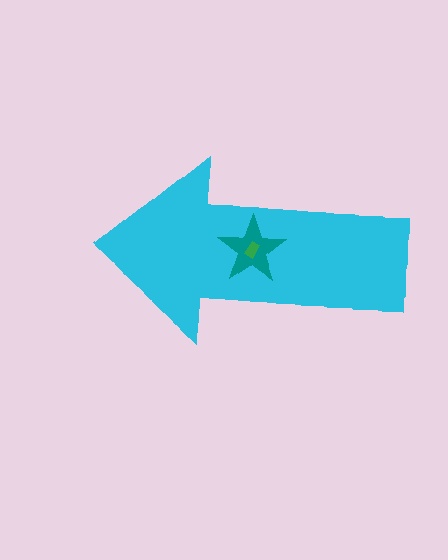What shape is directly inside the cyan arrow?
The teal star.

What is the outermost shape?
The cyan arrow.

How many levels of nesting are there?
3.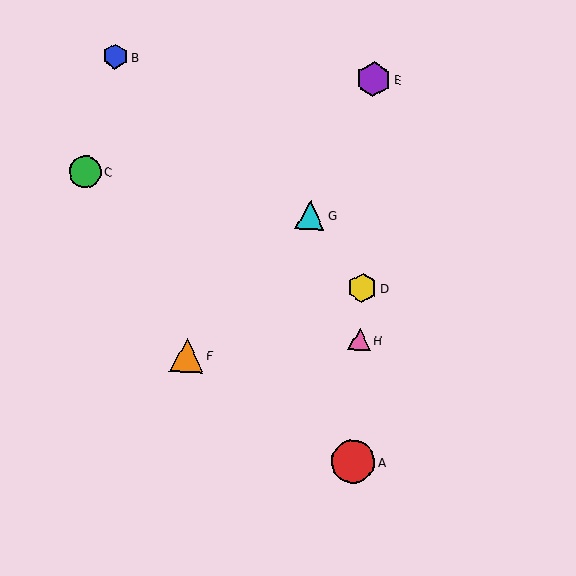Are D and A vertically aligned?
Yes, both are at x≈362.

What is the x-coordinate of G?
Object G is at x≈310.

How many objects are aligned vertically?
4 objects (A, D, E, H) are aligned vertically.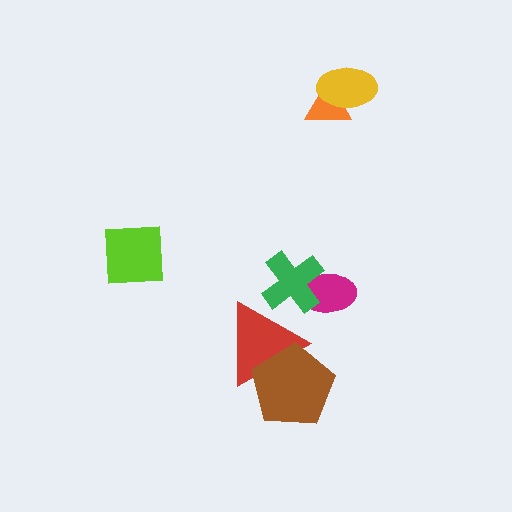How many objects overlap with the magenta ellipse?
1 object overlaps with the magenta ellipse.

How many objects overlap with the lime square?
0 objects overlap with the lime square.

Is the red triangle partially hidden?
Yes, it is partially covered by another shape.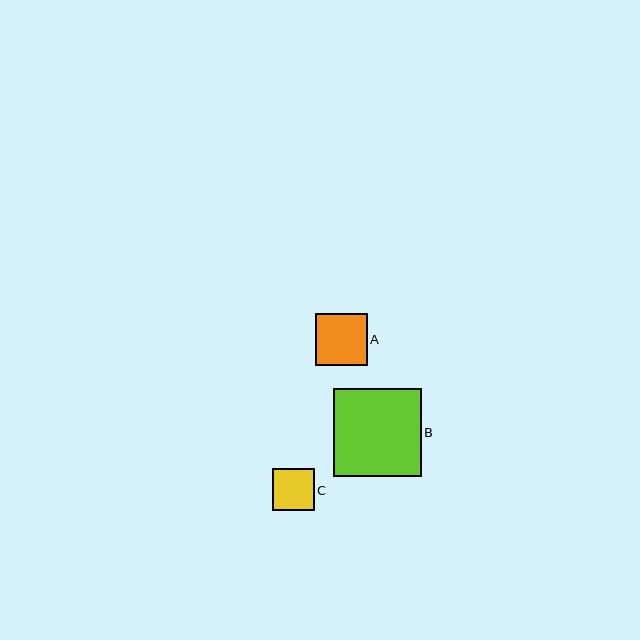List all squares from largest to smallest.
From largest to smallest: B, A, C.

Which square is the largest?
Square B is the largest with a size of approximately 88 pixels.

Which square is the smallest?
Square C is the smallest with a size of approximately 42 pixels.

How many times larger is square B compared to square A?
Square B is approximately 1.7 times the size of square A.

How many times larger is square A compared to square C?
Square A is approximately 1.2 times the size of square C.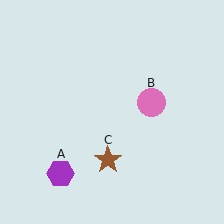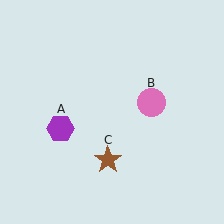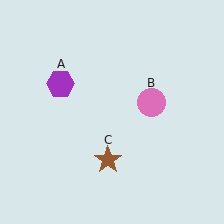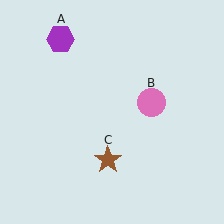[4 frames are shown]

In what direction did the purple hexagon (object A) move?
The purple hexagon (object A) moved up.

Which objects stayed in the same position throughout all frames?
Pink circle (object B) and brown star (object C) remained stationary.